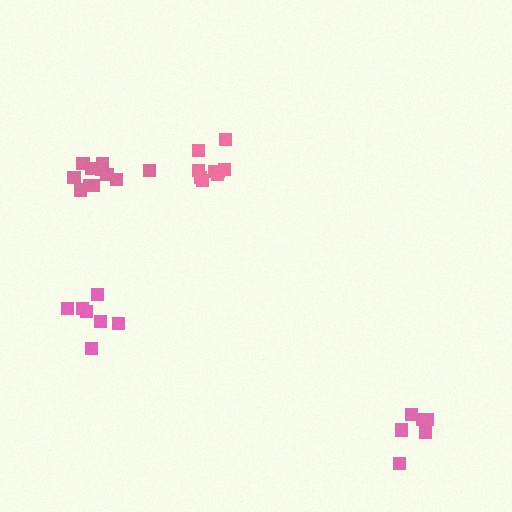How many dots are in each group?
Group 1: 7 dots, Group 2: 11 dots, Group 3: 9 dots, Group 4: 6 dots (33 total).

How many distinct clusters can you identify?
There are 4 distinct clusters.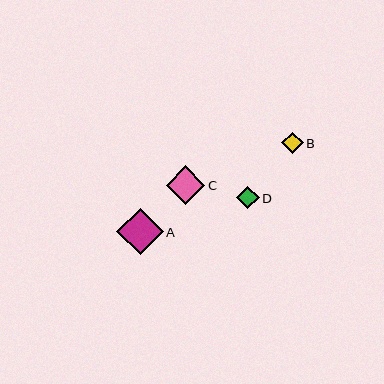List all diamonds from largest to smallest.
From largest to smallest: A, C, D, B.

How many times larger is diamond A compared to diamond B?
Diamond A is approximately 2.1 times the size of diamond B.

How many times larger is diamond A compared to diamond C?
Diamond A is approximately 1.2 times the size of diamond C.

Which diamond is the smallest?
Diamond B is the smallest with a size of approximately 22 pixels.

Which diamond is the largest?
Diamond A is the largest with a size of approximately 46 pixels.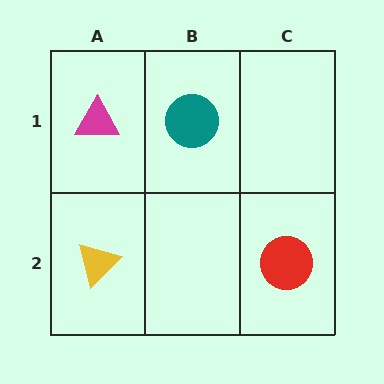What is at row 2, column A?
A yellow triangle.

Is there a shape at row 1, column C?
No, that cell is empty.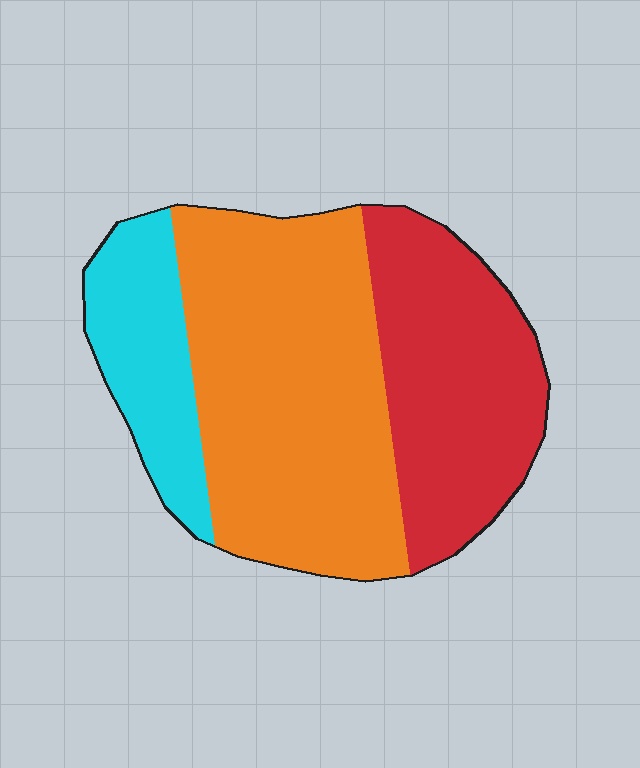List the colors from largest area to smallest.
From largest to smallest: orange, red, cyan.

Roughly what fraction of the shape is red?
Red covers around 30% of the shape.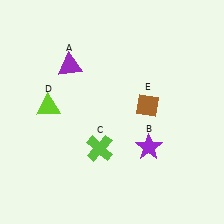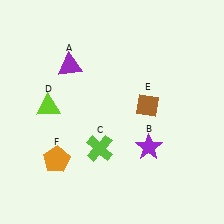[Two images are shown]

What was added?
An orange pentagon (F) was added in Image 2.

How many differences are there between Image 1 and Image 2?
There is 1 difference between the two images.